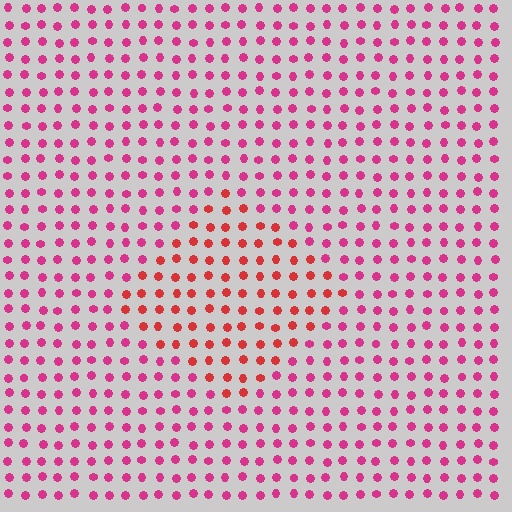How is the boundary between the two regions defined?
The boundary is defined purely by a slight shift in hue (about 31 degrees). Spacing, size, and orientation are identical on both sides.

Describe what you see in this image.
The image is filled with small magenta elements in a uniform arrangement. A diamond-shaped region is visible where the elements are tinted to a slightly different hue, forming a subtle color boundary.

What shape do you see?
I see a diamond.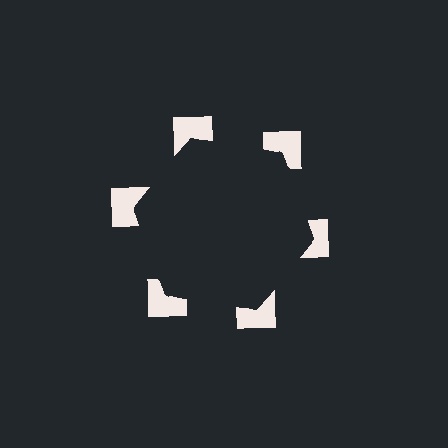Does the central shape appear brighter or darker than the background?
It typically appears slightly darker than the background, even though no actual brightness change is drawn.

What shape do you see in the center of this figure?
An illusory hexagon — its edges are inferred from the aligned wedge cuts in the notched squares, not physically drawn.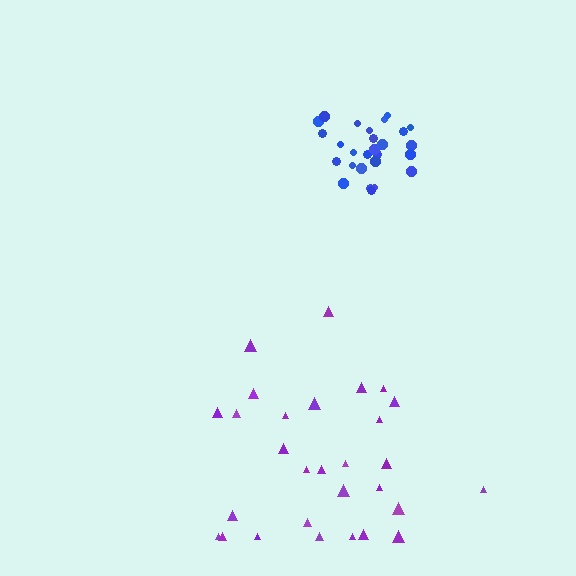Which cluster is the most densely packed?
Blue.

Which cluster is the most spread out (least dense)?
Purple.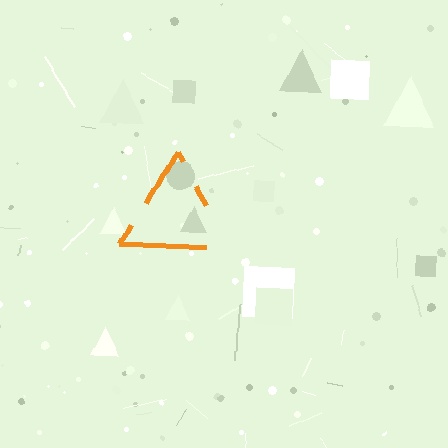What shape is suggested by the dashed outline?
The dashed outline suggests a triangle.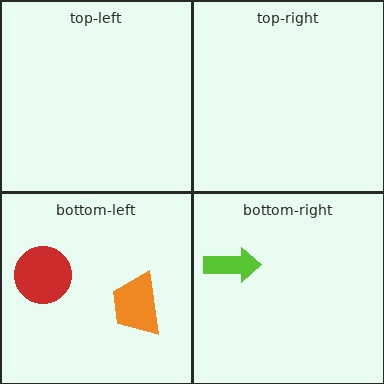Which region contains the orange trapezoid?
The bottom-left region.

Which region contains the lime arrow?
The bottom-right region.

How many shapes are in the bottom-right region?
1.